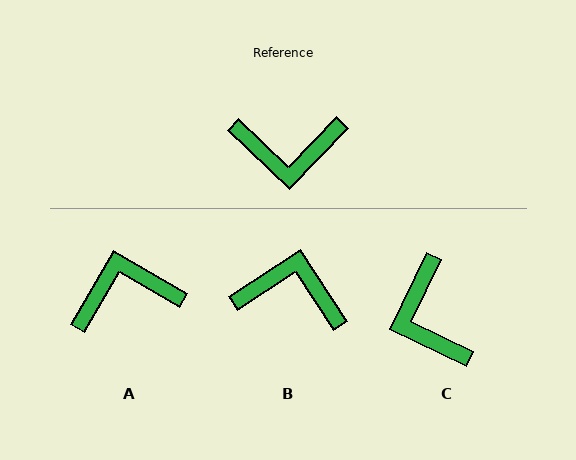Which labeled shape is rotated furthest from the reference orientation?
B, about 167 degrees away.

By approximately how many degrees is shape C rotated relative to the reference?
Approximately 72 degrees clockwise.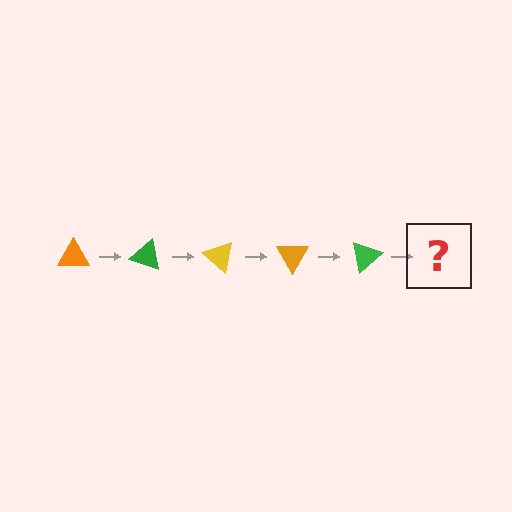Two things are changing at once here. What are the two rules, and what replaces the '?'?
The two rules are that it rotates 20 degrees each step and the color cycles through orange, green, and yellow. The '?' should be a yellow triangle, rotated 100 degrees from the start.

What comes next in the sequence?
The next element should be a yellow triangle, rotated 100 degrees from the start.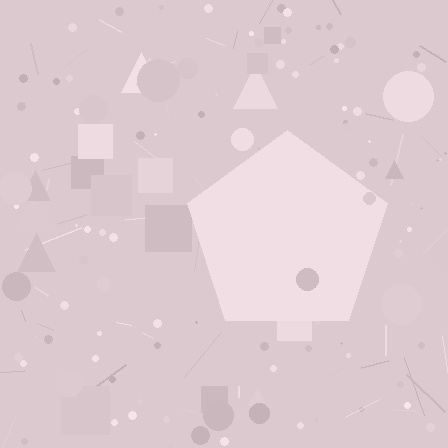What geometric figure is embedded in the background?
A pentagon is embedded in the background.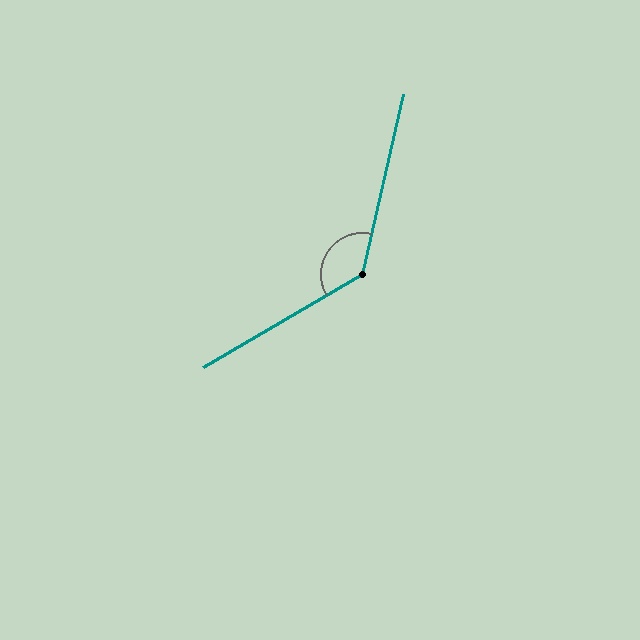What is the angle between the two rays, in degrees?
Approximately 133 degrees.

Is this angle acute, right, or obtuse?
It is obtuse.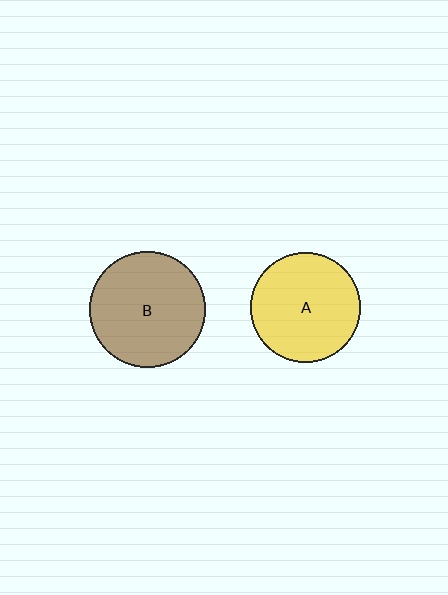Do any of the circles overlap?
No, none of the circles overlap.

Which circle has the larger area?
Circle B (brown).